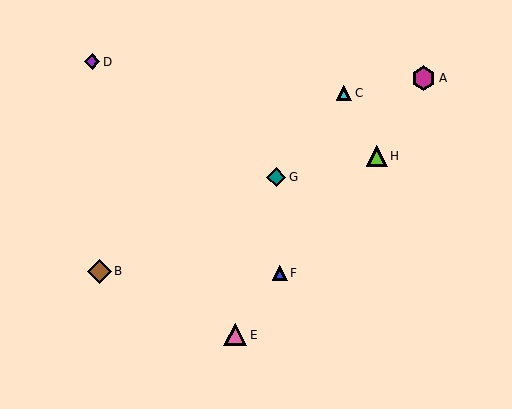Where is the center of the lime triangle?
The center of the lime triangle is at (377, 156).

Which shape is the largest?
The magenta hexagon (labeled A) is the largest.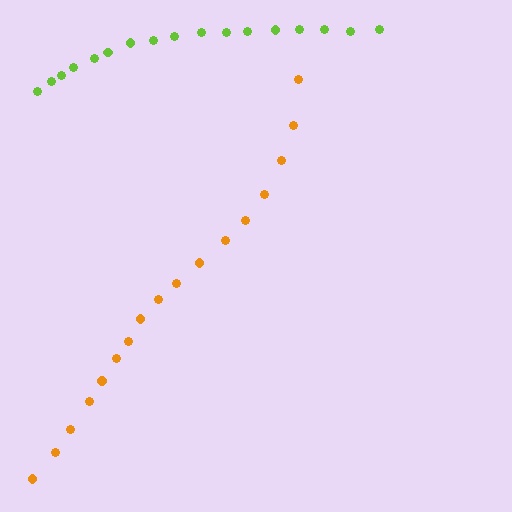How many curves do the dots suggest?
There are 2 distinct paths.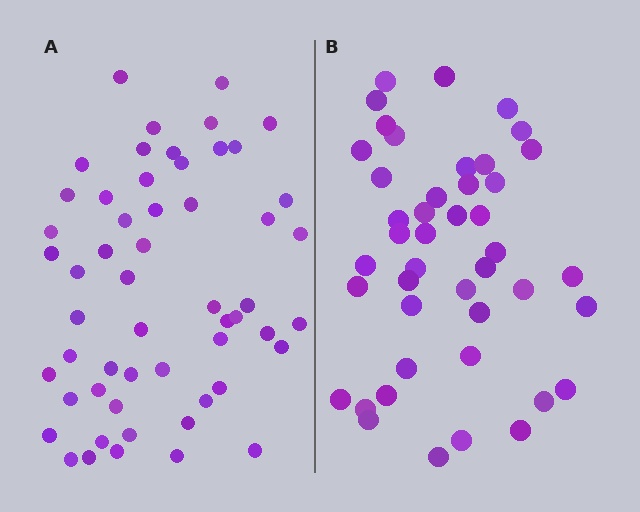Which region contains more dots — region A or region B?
Region A (the left region) has more dots.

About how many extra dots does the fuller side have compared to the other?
Region A has roughly 12 or so more dots than region B.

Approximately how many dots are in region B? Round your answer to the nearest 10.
About 40 dots. (The exact count is 44, which rounds to 40.)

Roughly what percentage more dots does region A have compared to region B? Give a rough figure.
About 25% more.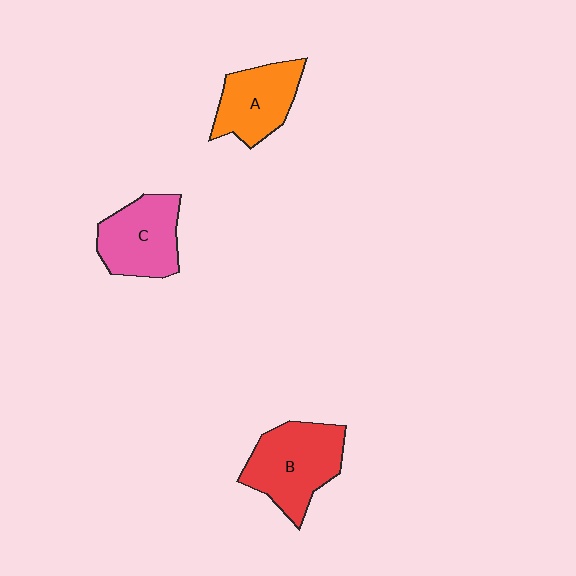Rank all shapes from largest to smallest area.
From largest to smallest: B (red), C (pink), A (orange).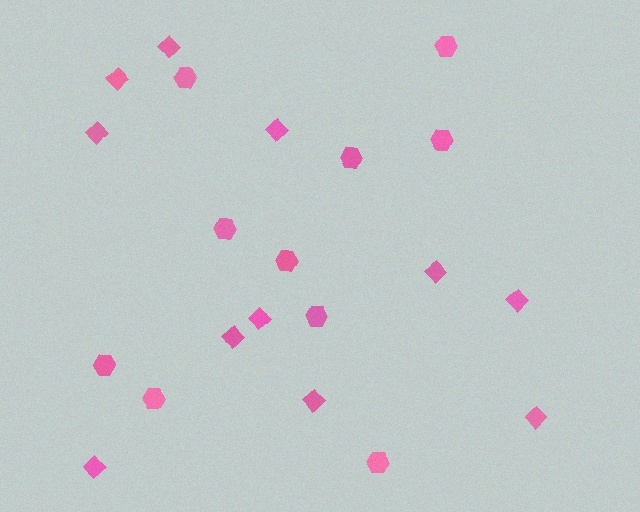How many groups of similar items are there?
There are 2 groups: one group of diamonds (11) and one group of hexagons (10).